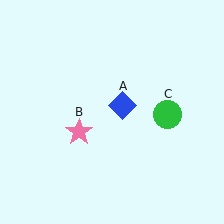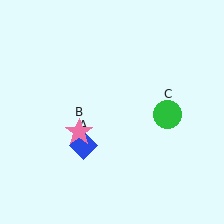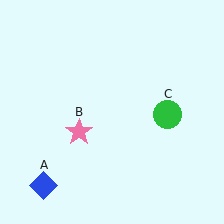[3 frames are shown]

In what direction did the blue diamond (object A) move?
The blue diamond (object A) moved down and to the left.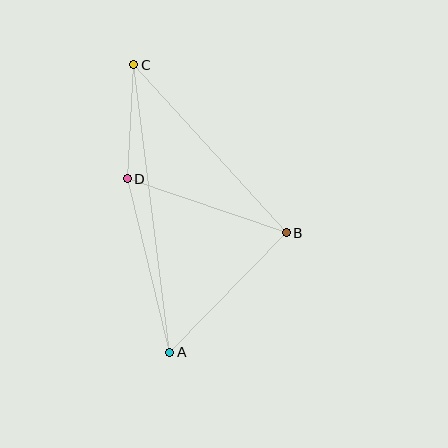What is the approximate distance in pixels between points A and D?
The distance between A and D is approximately 178 pixels.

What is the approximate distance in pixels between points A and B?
The distance between A and B is approximately 167 pixels.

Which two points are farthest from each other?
Points A and C are farthest from each other.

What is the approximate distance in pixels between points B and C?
The distance between B and C is approximately 227 pixels.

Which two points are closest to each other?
Points C and D are closest to each other.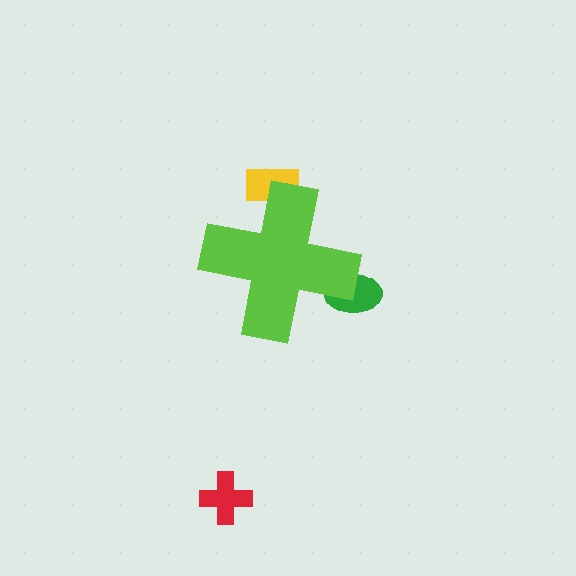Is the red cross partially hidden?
No, the red cross is fully visible.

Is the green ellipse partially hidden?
Yes, the green ellipse is partially hidden behind the lime cross.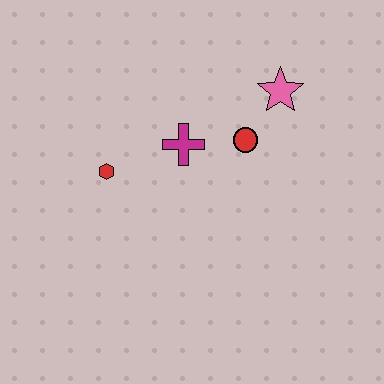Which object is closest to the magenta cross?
The red circle is closest to the magenta cross.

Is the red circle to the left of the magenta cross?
No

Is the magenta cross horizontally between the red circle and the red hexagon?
Yes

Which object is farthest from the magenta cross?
The pink star is farthest from the magenta cross.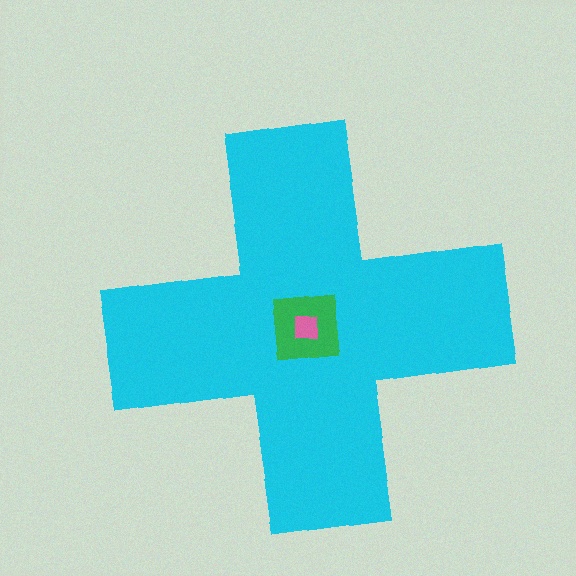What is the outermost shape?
The cyan cross.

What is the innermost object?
The pink square.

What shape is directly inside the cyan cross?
The green square.